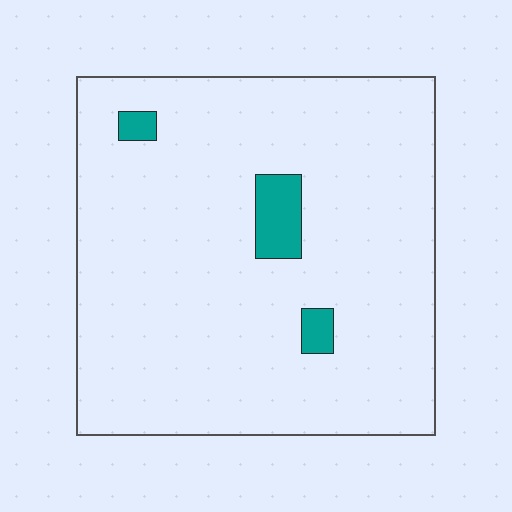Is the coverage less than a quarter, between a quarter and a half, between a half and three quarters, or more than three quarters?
Less than a quarter.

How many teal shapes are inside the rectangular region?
3.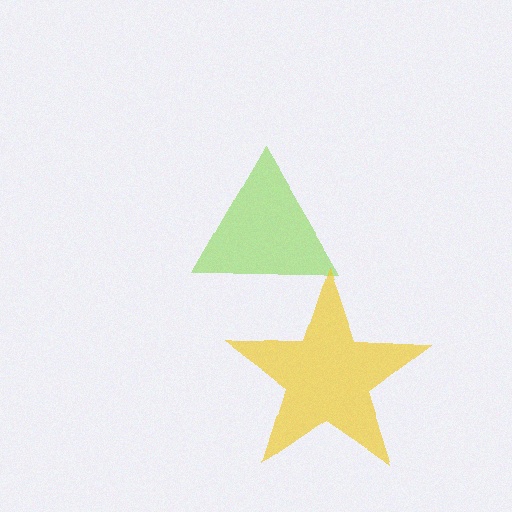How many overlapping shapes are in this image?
There are 2 overlapping shapes in the image.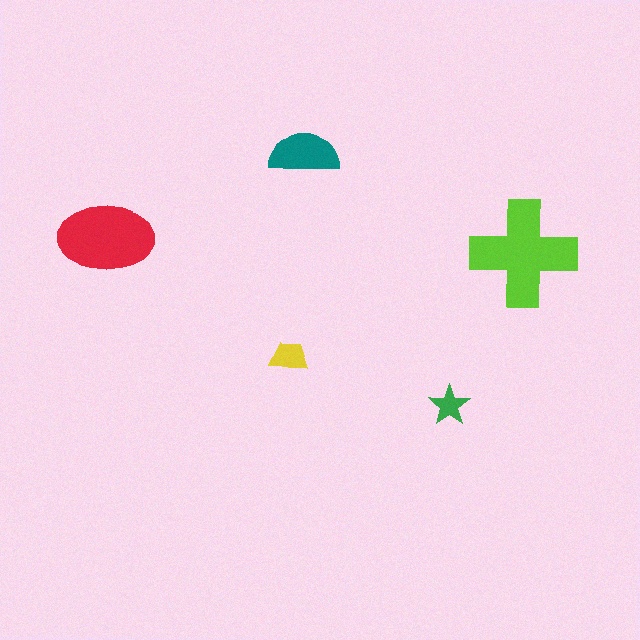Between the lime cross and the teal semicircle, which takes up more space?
The lime cross.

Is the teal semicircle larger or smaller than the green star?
Larger.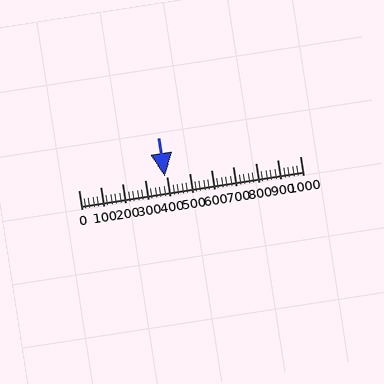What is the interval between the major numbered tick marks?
The major tick marks are spaced 100 units apart.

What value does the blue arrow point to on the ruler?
The blue arrow points to approximately 390.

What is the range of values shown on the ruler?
The ruler shows values from 0 to 1000.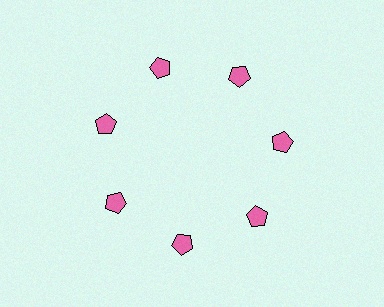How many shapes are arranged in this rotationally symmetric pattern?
There are 7 shapes, arranged in 7 groups of 1.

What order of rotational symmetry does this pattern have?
This pattern has 7-fold rotational symmetry.